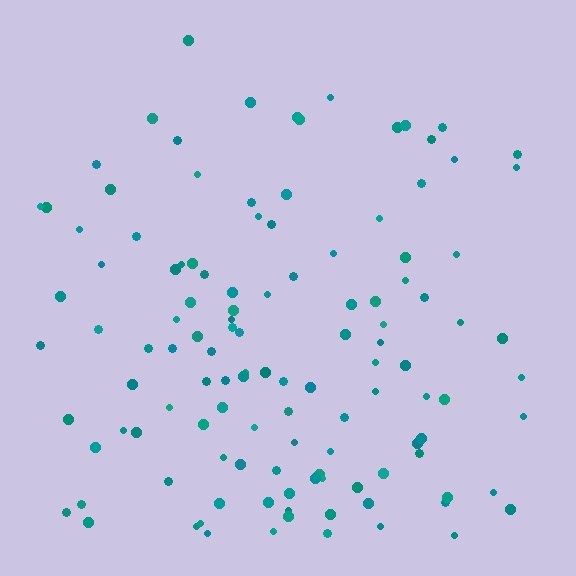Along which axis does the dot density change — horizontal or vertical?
Vertical.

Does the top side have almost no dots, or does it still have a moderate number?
Still a moderate number, just noticeably fewer than the bottom.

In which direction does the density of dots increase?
From top to bottom, with the bottom side densest.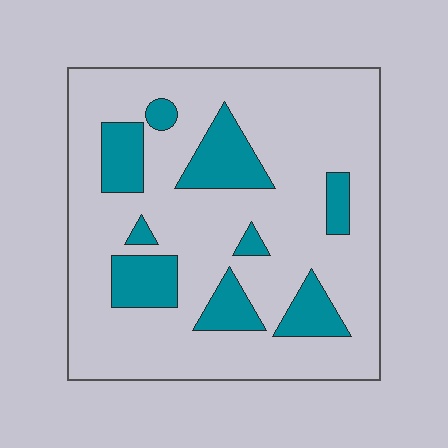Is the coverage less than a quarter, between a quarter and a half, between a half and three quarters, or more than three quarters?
Less than a quarter.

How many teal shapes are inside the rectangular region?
9.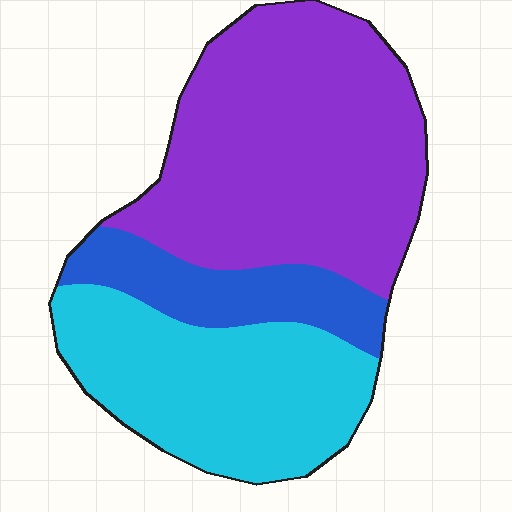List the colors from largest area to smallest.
From largest to smallest: purple, cyan, blue.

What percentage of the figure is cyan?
Cyan covers around 35% of the figure.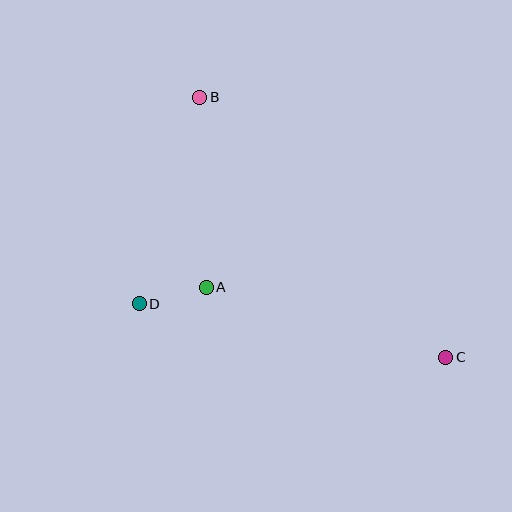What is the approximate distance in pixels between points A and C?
The distance between A and C is approximately 249 pixels.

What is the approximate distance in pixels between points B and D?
The distance between B and D is approximately 215 pixels.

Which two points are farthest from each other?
Points B and C are farthest from each other.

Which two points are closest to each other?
Points A and D are closest to each other.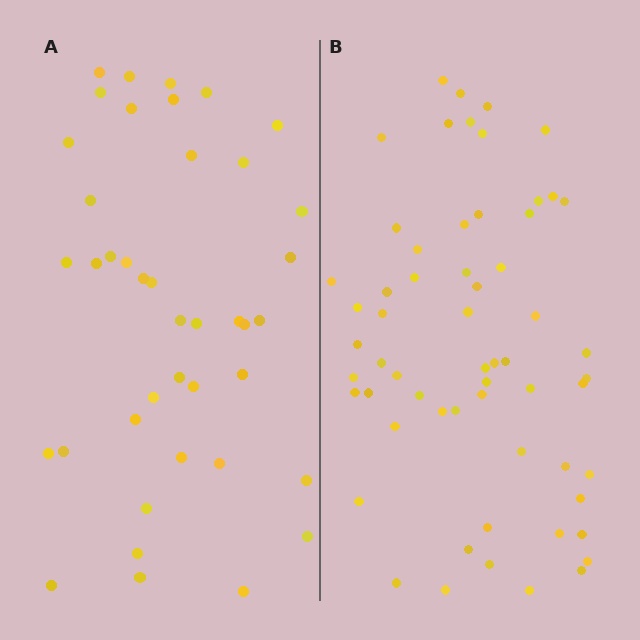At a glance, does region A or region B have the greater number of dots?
Region B (the right region) has more dots.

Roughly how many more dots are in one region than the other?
Region B has approximately 20 more dots than region A.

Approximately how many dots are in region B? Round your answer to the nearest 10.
About 60 dots.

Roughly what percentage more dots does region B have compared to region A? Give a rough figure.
About 45% more.